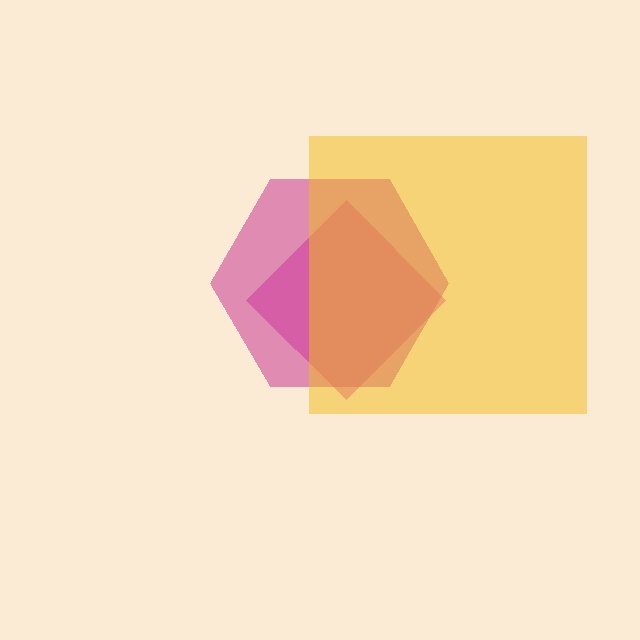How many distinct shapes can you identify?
There are 3 distinct shapes: a pink diamond, a magenta hexagon, a yellow square.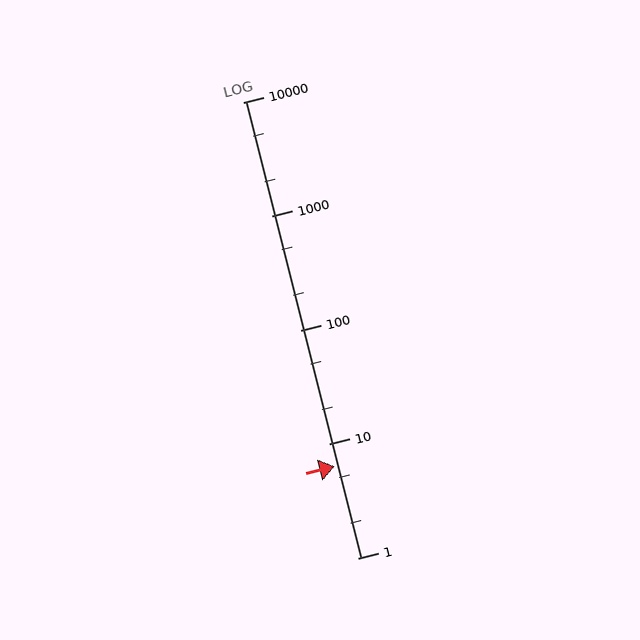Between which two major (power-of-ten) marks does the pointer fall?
The pointer is between 1 and 10.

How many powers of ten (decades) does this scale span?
The scale spans 4 decades, from 1 to 10000.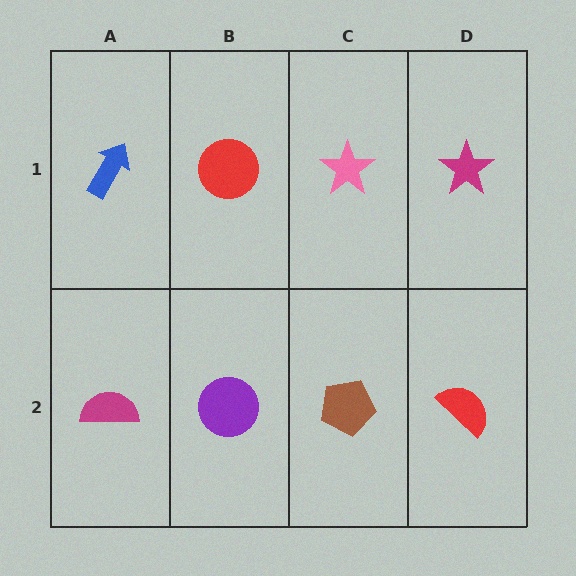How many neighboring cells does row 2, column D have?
2.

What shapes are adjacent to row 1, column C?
A brown pentagon (row 2, column C), a red circle (row 1, column B), a magenta star (row 1, column D).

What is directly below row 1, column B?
A purple circle.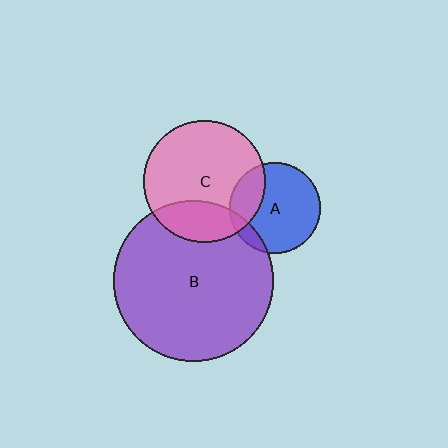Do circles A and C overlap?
Yes.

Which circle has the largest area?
Circle B (purple).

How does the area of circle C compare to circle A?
Approximately 1.8 times.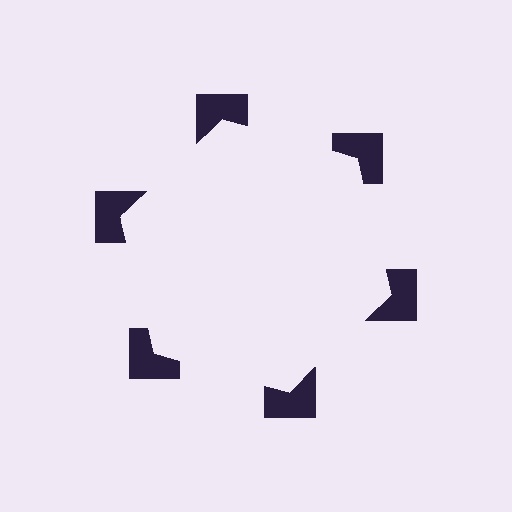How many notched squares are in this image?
There are 6 — one at each vertex of the illusory hexagon.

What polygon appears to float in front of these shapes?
An illusory hexagon — its edges are inferred from the aligned wedge cuts in the notched squares, not physically drawn.